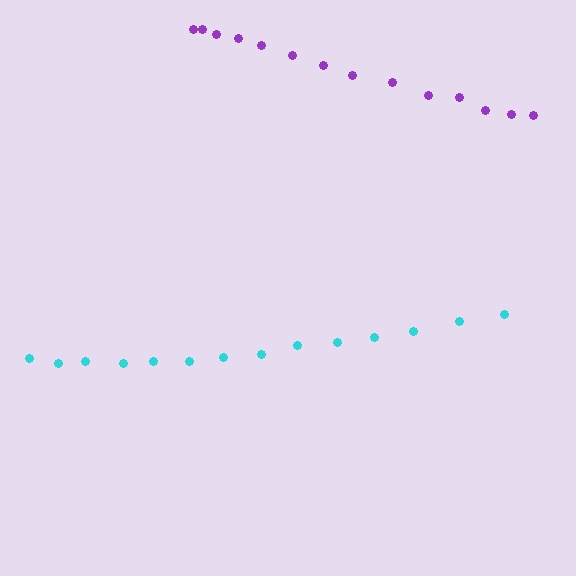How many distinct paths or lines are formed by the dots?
There are 2 distinct paths.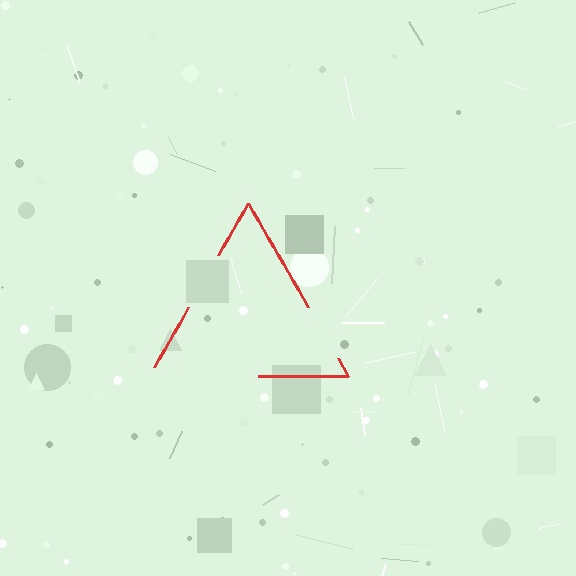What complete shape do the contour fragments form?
The contour fragments form a triangle.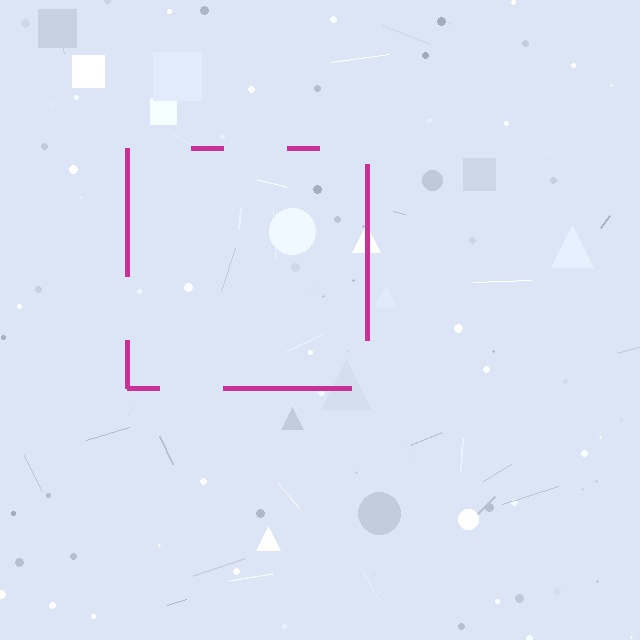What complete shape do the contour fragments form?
The contour fragments form a square.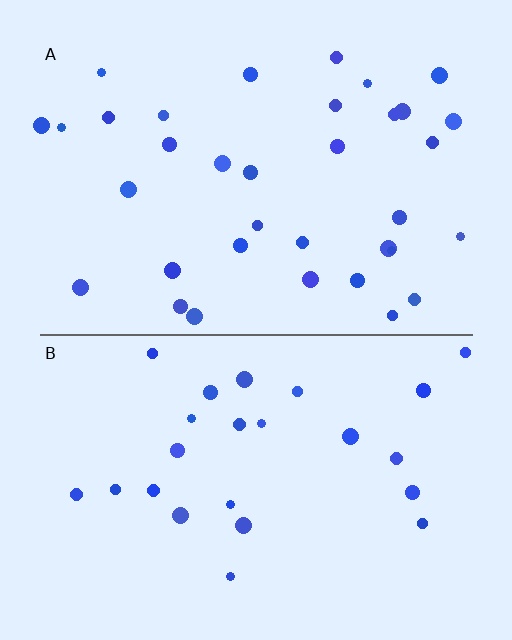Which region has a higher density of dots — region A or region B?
A (the top).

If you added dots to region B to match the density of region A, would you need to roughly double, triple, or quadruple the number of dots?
Approximately double.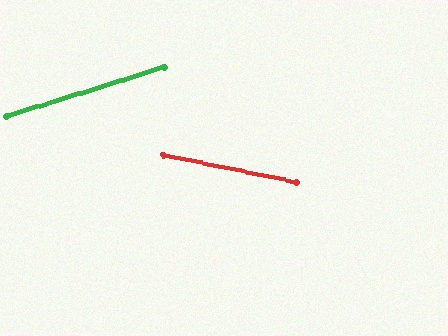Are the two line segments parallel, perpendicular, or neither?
Neither parallel nor perpendicular — they differ by about 29°.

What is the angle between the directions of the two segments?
Approximately 29 degrees.